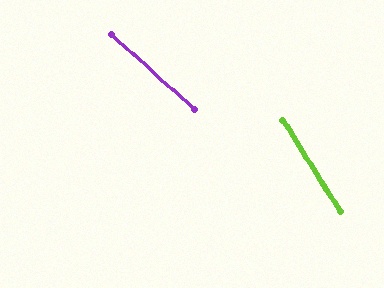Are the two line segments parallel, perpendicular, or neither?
Neither parallel nor perpendicular — they differ by about 16°.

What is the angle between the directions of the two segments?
Approximately 16 degrees.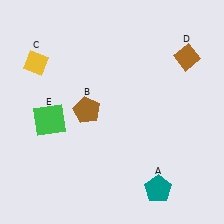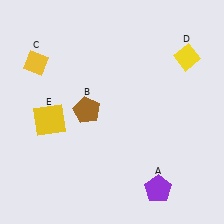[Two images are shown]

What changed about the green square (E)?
In Image 1, E is green. In Image 2, it changed to yellow.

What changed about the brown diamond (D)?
In Image 1, D is brown. In Image 2, it changed to yellow.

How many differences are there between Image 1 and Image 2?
There are 3 differences between the two images.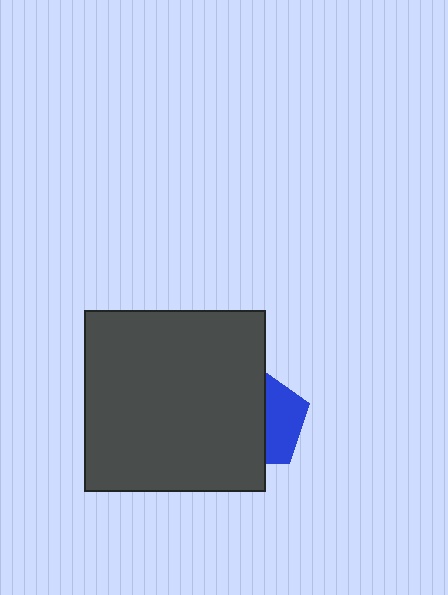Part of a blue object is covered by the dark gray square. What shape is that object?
It is a pentagon.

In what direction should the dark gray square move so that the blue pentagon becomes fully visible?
The dark gray square should move left. That is the shortest direction to clear the overlap and leave the blue pentagon fully visible.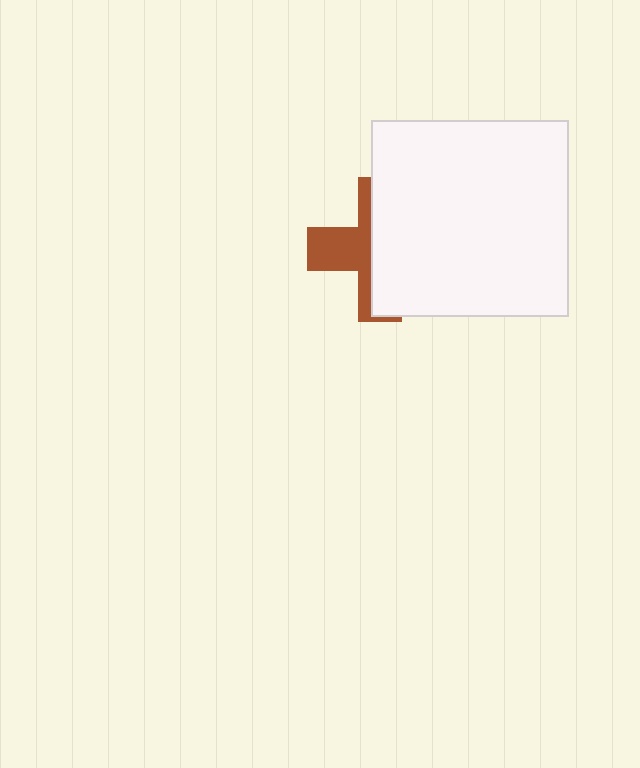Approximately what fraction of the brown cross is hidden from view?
Roughly 60% of the brown cross is hidden behind the white square.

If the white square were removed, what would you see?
You would see the complete brown cross.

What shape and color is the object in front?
The object in front is a white square.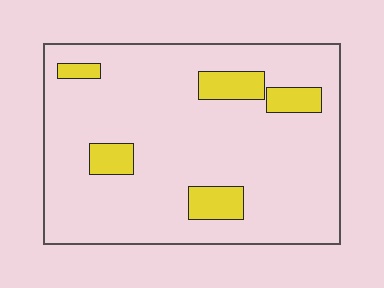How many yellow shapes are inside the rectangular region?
5.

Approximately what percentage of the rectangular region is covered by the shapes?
Approximately 10%.